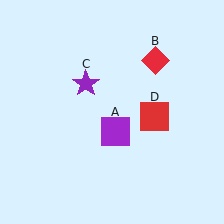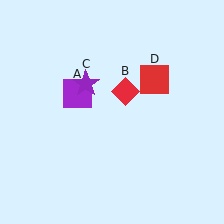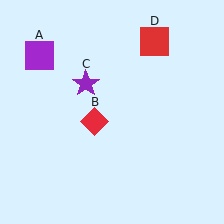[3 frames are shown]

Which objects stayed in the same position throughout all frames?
Purple star (object C) remained stationary.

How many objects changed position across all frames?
3 objects changed position: purple square (object A), red diamond (object B), red square (object D).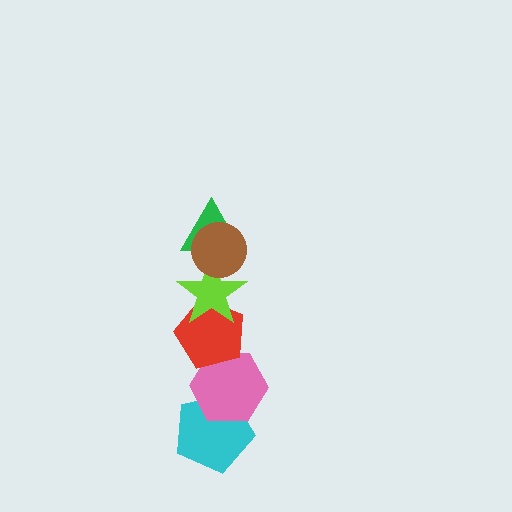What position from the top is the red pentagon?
The red pentagon is 4th from the top.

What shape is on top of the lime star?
The green triangle is on top of the lime star.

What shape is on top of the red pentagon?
The lime star is on top of the red pentagon.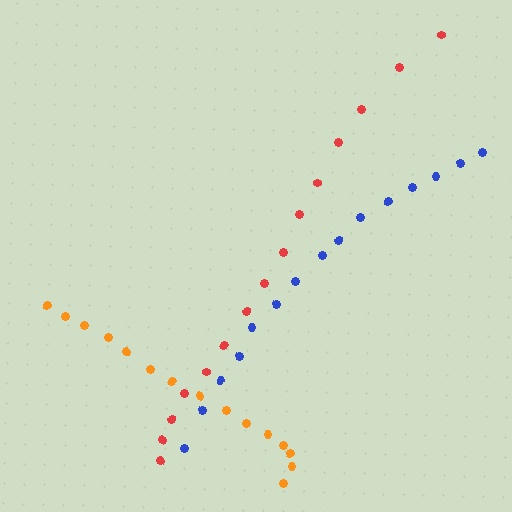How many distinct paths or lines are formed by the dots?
There are 3 distinct paths.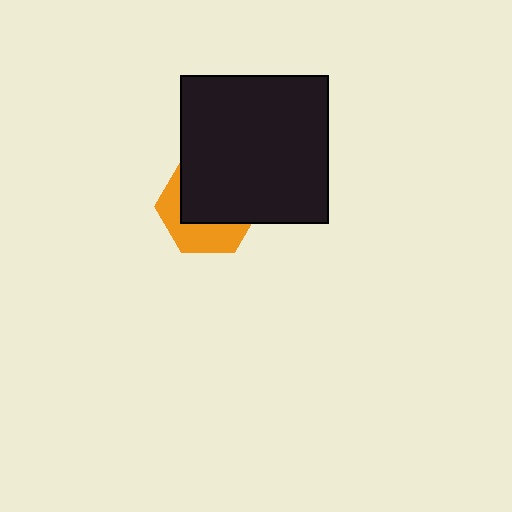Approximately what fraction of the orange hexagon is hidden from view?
Roughly 60% of the orange hexagon is hidden behind the black square.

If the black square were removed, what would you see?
You would see the complete orange hexagon.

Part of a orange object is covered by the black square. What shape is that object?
It is a hexagon.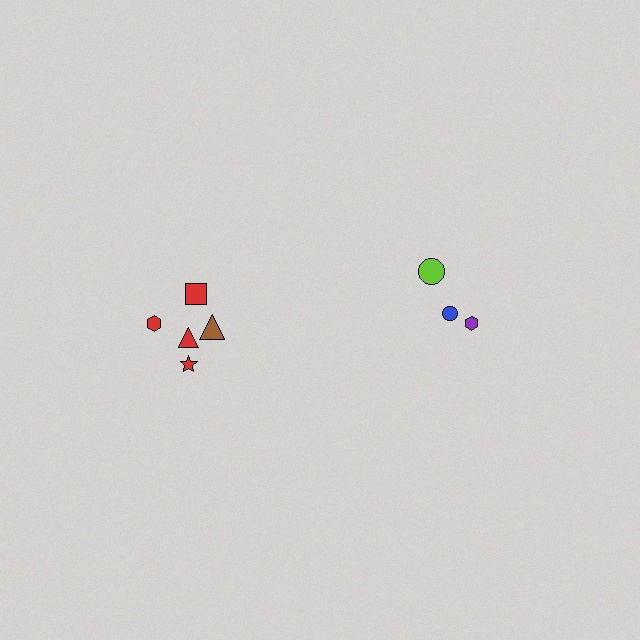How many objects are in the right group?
There are 3 objects.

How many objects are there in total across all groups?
There are 8 objects.